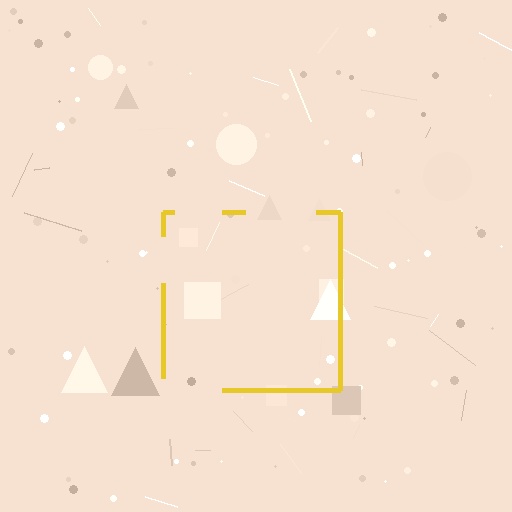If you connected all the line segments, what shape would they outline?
They would outline a square.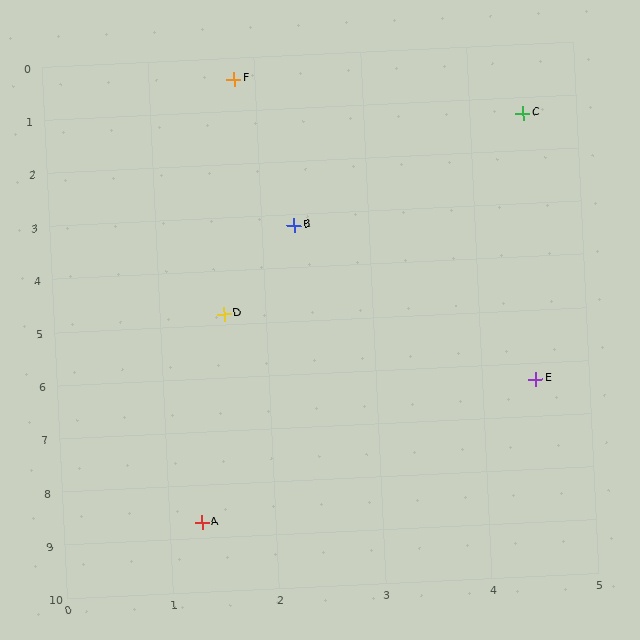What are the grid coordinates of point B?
Point B is at approximately (2.3, 3.2).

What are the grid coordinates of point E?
Point E is at approximately (4.5, 6.3).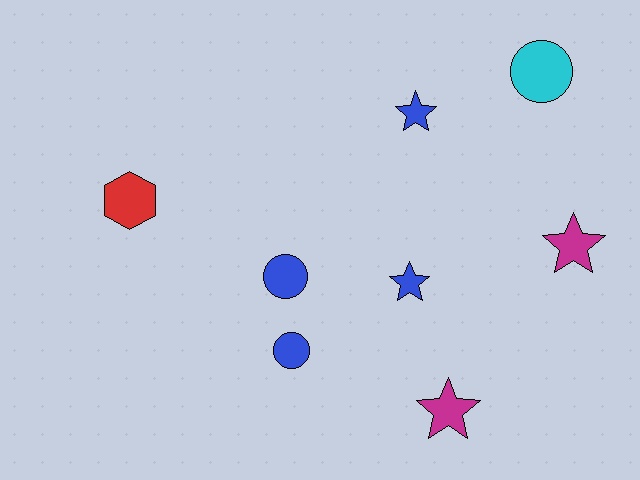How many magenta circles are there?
There are no magenta circles.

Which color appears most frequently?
Blue, with 4 objects.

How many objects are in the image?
There are 8 objects.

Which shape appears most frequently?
Star, with 4 objects.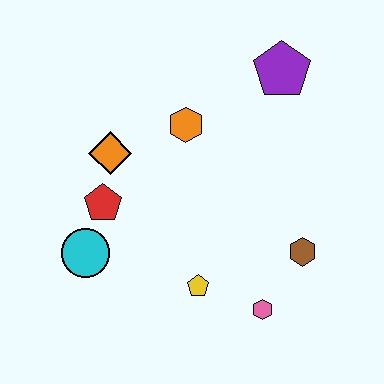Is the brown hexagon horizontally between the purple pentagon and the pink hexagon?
No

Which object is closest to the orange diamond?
The red pentagon is closest to the orange diamond.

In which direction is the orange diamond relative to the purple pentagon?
The orange diamond is to the left of the purple pentagon.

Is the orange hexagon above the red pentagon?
Yes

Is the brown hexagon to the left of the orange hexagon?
No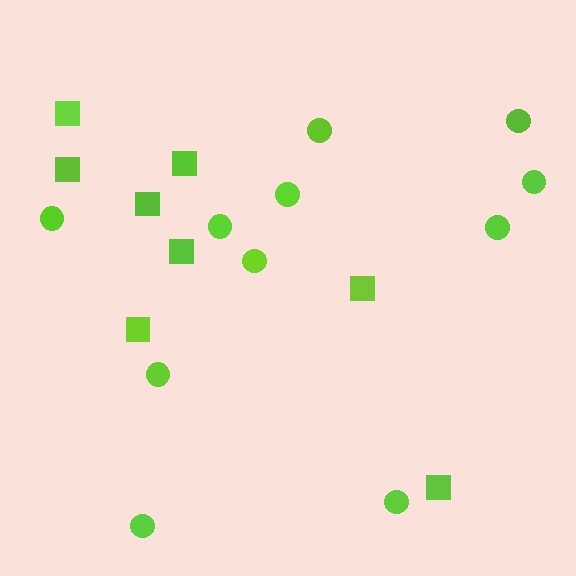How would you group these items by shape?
There are 2 groups: one group of squares (8) and one group of circles (11).